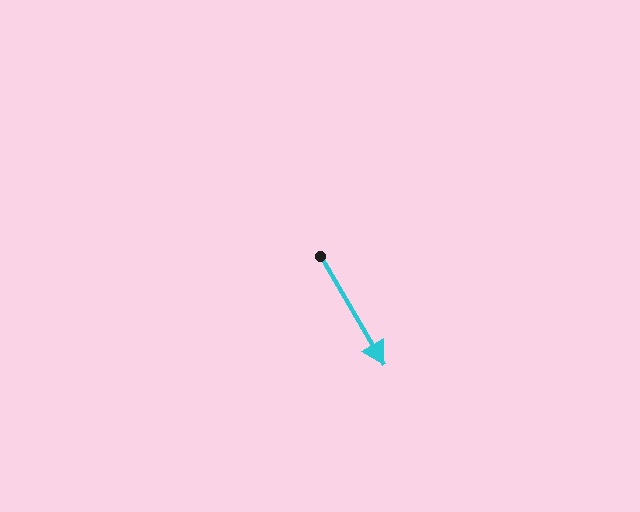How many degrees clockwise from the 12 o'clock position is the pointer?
Approximately 150 degrees.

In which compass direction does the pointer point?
Southeast.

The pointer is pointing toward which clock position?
Roughly 5 o'clock.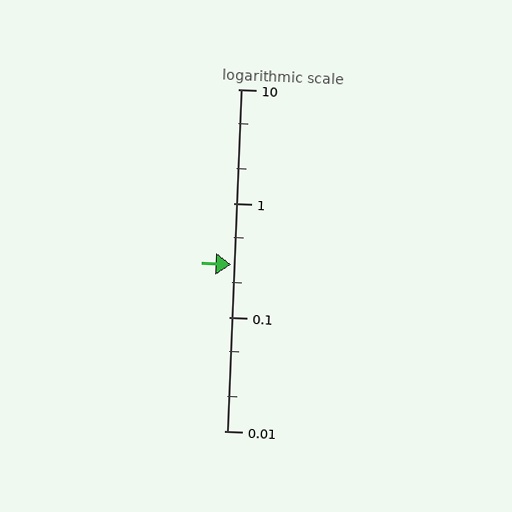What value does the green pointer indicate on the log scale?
The pointer indicates approximately 0.29.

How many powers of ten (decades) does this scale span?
The scale spans 3 decades, from 0.01 to 10.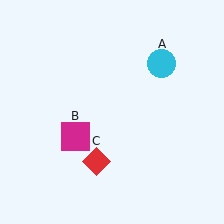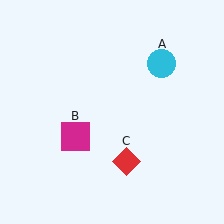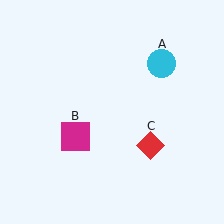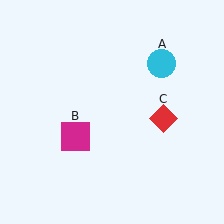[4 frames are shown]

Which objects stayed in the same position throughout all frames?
Cyan circle (object A) and magenta square (object B) remained stationary.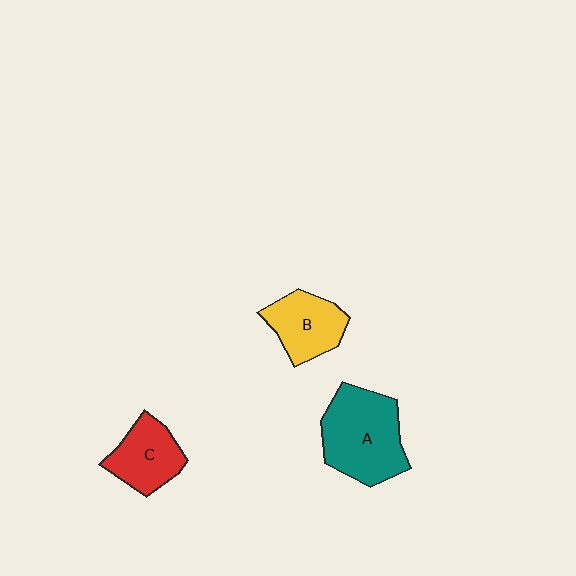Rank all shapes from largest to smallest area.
From largest to smallest: A (teal), B (yellow), C (red).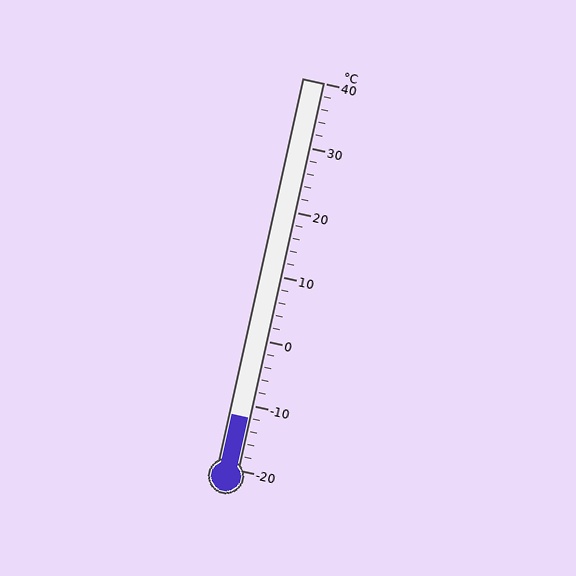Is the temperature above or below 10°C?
The temperature is below 10°C.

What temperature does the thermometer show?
The thermometer shows approximately -12°C.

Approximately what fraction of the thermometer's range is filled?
The thermometer is filled to approximately 15% of its range.